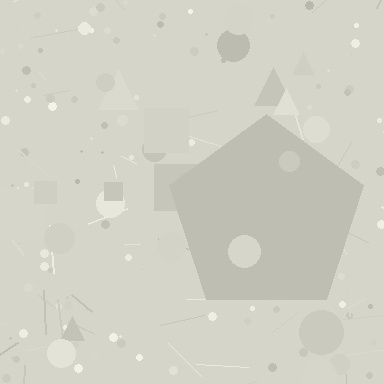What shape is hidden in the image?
A pentagon is hidden in the image.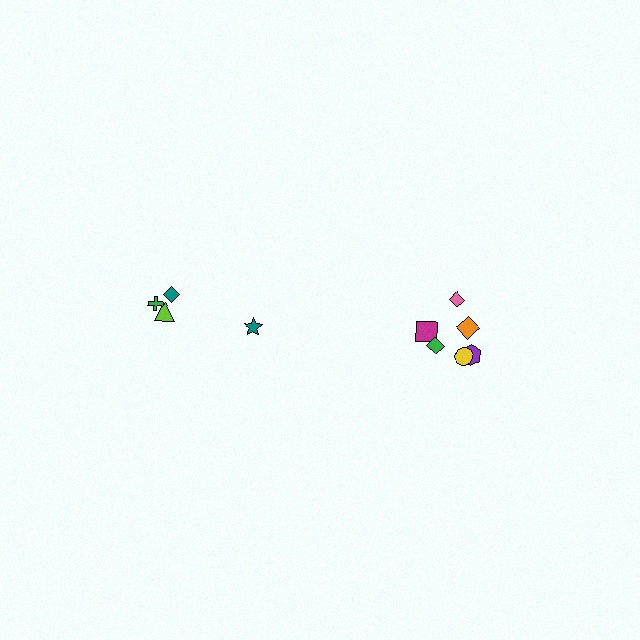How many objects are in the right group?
There are 6 objects.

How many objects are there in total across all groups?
There are 10 objects.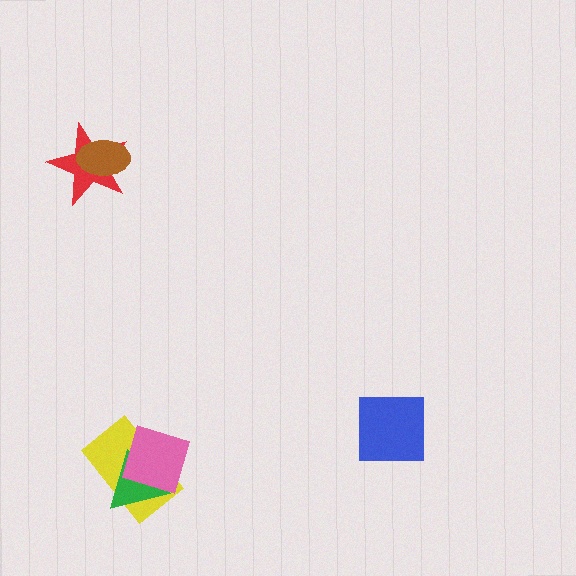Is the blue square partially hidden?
No, no other shape covers it.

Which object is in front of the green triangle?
The pink diamond is in front of the green triangle.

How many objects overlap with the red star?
1 object overlaps with the red star.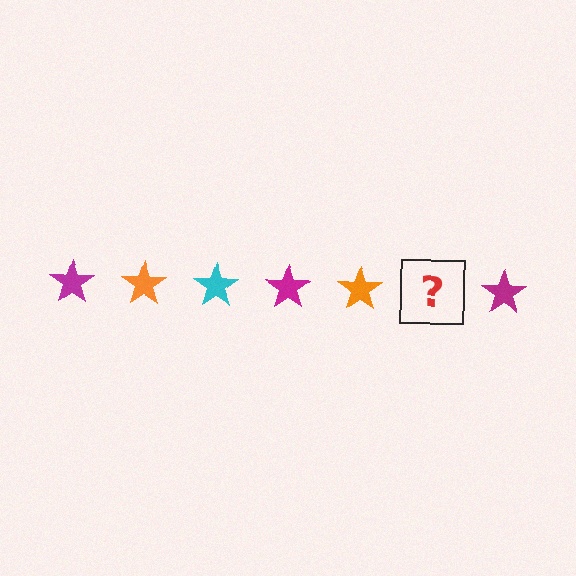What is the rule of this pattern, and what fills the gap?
The rule is that the pattern cycles through magenta, orange, cyan stars. The gap should be filled with a cyan star.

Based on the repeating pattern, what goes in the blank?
The blank should be a cyan star.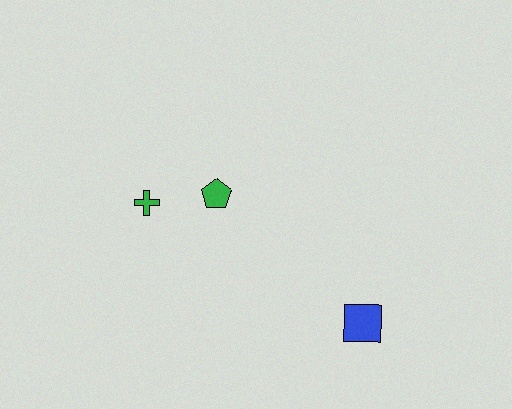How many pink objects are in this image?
There are no pink objects.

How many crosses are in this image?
There is 1 cross.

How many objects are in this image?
There are 3 objects.